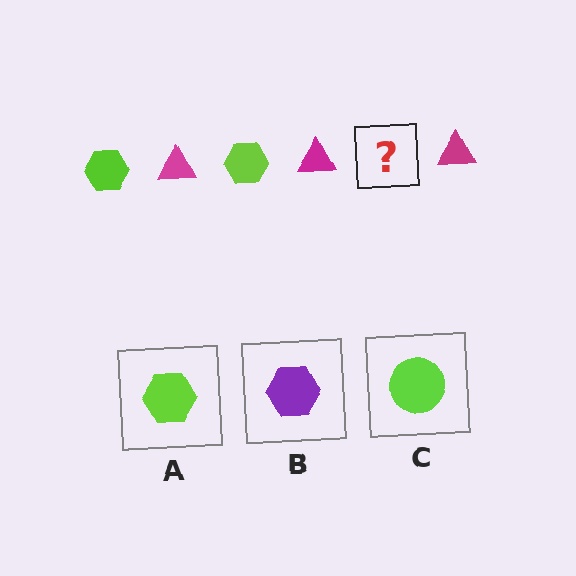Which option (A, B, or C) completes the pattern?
A.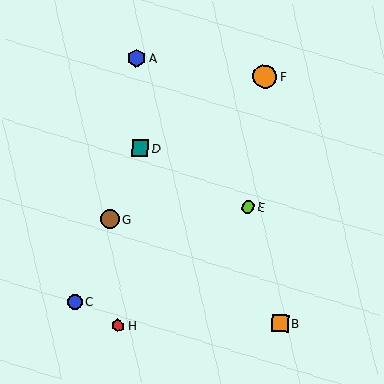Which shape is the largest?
The orange circle (labeled F) is the largest.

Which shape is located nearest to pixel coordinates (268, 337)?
The orange square (labeled B) at (280, 323) is nearest to that location.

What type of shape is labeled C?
Shape C is a blue circle.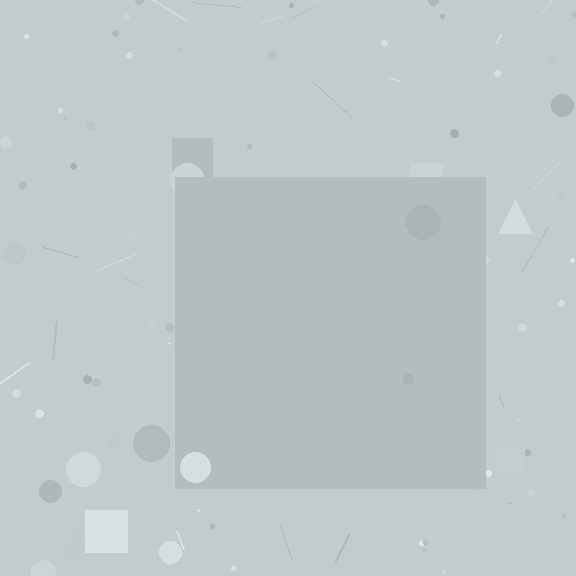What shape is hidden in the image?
A square is hidden in the image.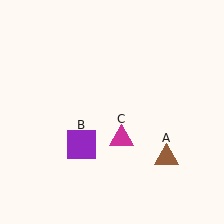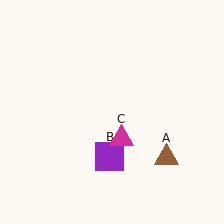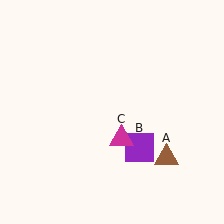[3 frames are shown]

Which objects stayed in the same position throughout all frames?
Brown triangle (object A) and magenta triangle (object C) remained stationary.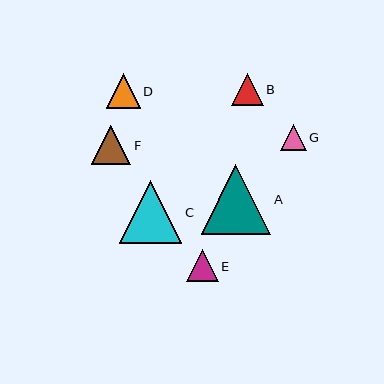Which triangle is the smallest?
Triangle G is the smallest with a size of approximately 26 pixels.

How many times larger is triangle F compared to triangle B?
Triangle F is approximately 1.2 times the size of triangle B.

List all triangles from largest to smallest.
From largest to smallest: A, C, F, D, E, B, G.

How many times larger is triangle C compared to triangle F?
Triangle C is approximately 1.6 times the size of triangle F.